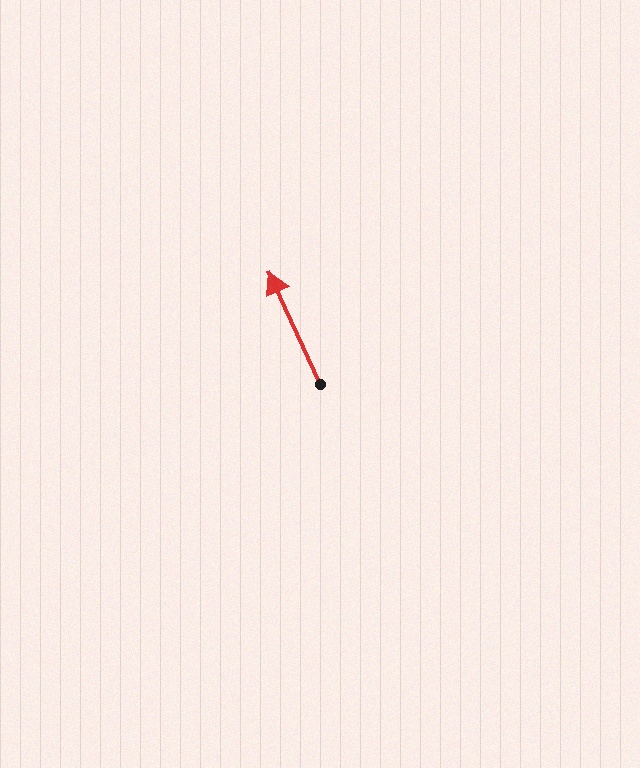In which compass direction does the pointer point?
Northwest.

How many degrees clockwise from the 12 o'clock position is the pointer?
Approximately 335 degrees.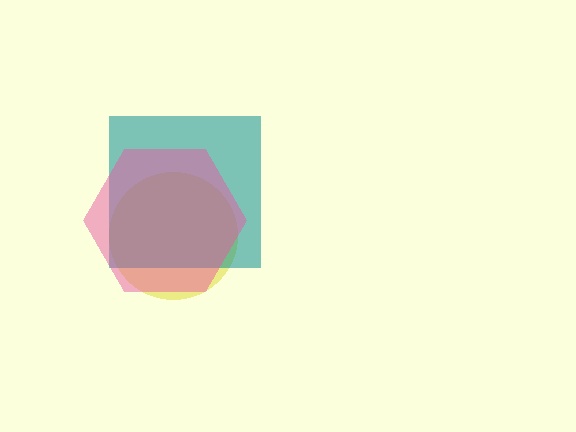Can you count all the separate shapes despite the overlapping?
Yes, there are 3 separate shapes.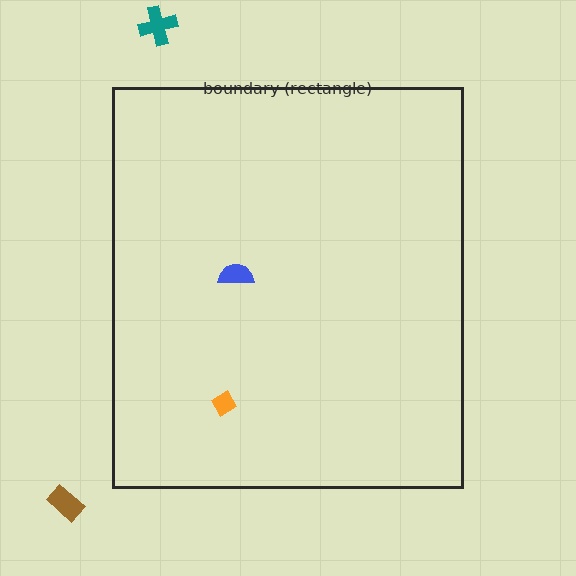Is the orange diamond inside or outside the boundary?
Inside.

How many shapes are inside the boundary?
2 inside, 2 outside.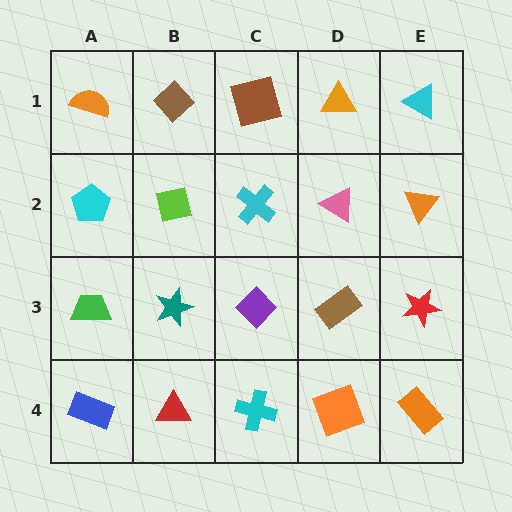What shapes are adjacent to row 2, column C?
A brown square (row 1, column C), a purple diamond (row 3, column C), a lime square (row 2, column B), a pink triangle (row 2, column D).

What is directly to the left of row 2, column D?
A cyan cross.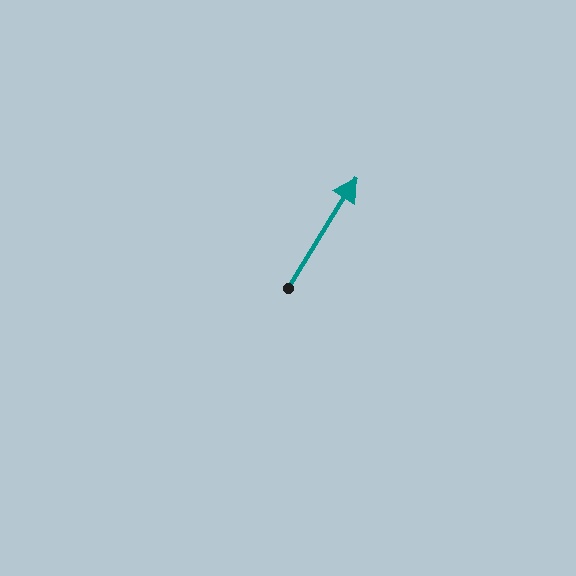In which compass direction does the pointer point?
Northeast.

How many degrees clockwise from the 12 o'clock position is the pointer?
Approximately 32 degrees.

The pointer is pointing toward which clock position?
Roughly 1 o'clock.